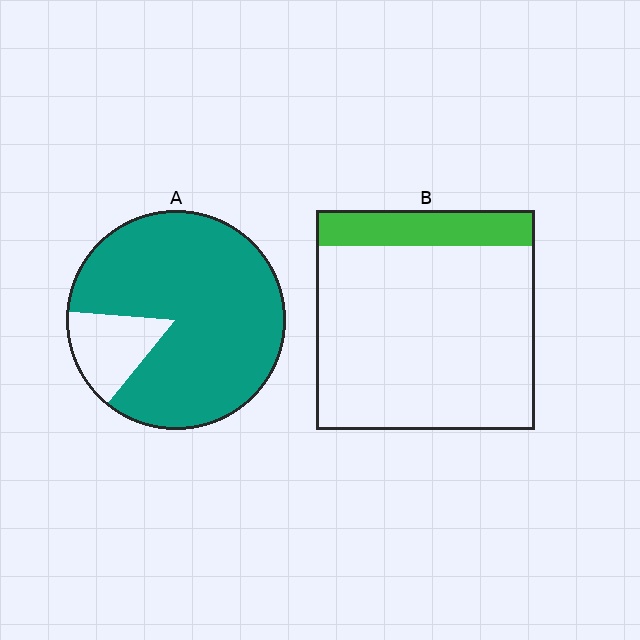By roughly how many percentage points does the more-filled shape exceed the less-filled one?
By roughly 70 percentage points (A over B).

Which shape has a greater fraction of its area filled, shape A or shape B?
Shape A.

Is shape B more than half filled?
No.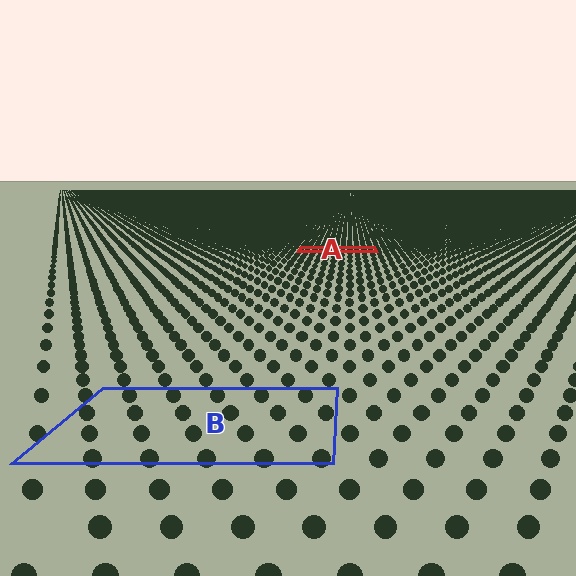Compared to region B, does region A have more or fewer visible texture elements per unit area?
Region A has more texture elements per unit area — they are packed more densely because it is farther away.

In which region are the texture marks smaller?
The texture marks are smaller in region A, because it is farther away.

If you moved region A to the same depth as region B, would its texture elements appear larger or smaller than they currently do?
They would appear larger. At a closer depth, the same texture elements are projected at a bigger on-screen size.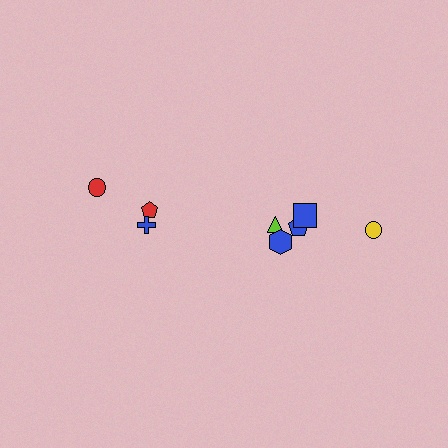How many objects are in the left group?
There are 3 objects.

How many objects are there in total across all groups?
There are 8 objects.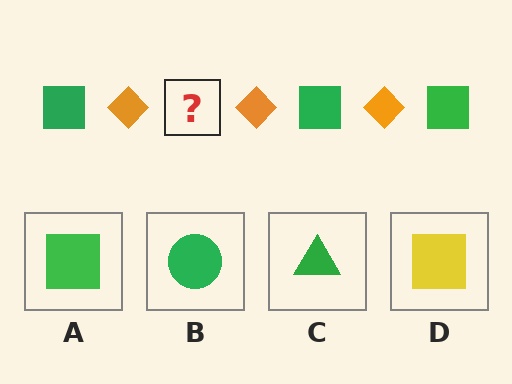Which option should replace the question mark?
Option A.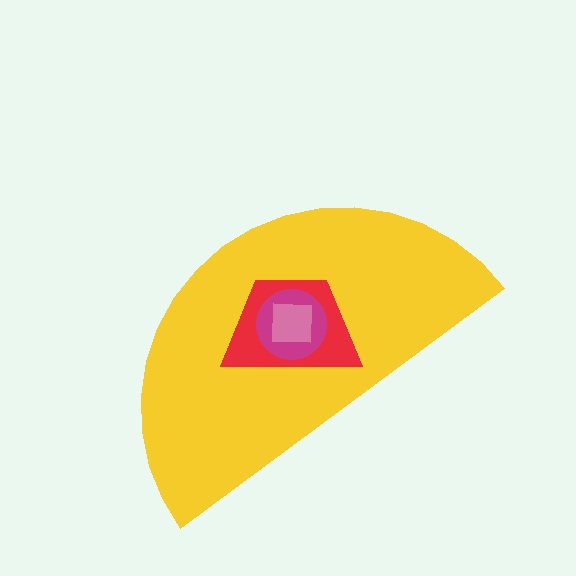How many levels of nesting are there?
4.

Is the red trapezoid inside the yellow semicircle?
Yes.